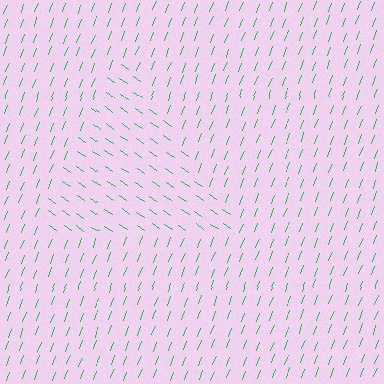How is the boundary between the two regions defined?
The boundary is defined purely by a change in line orientation (approximately 76 degrees difference). All lines are the same color and thickness.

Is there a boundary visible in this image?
Yes, there is a texture boundary formed by a change in line orientation.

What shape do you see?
I see a triangle.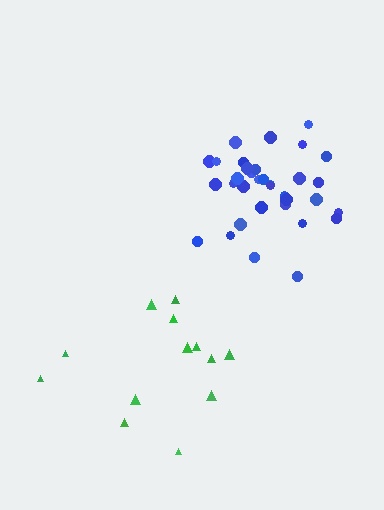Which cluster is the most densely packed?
Blue.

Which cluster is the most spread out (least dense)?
Green.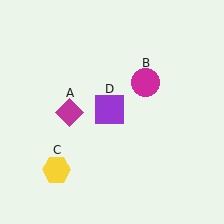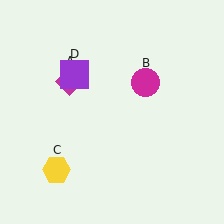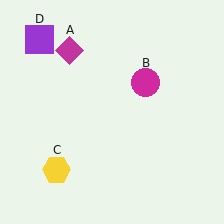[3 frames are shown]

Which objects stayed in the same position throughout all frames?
Magenta circle (object B) and yellow hexagon (object C) remained stationary.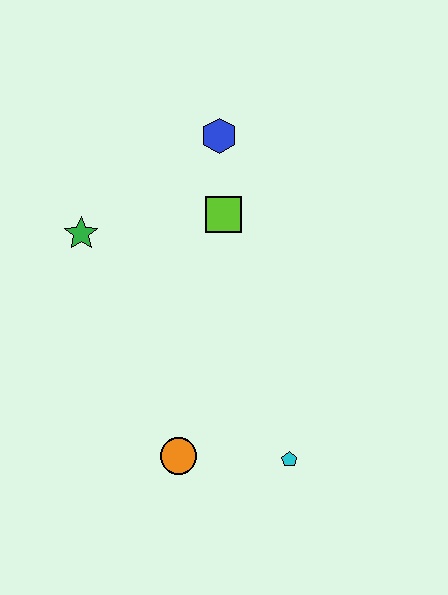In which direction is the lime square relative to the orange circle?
The lime square is above the orange circle.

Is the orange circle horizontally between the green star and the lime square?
Yes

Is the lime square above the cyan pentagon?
Yes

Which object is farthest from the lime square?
The cyan pentagon is farthest from the lime square.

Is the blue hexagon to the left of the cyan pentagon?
Yes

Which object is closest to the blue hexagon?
The lime square is closest to the blue hexagon.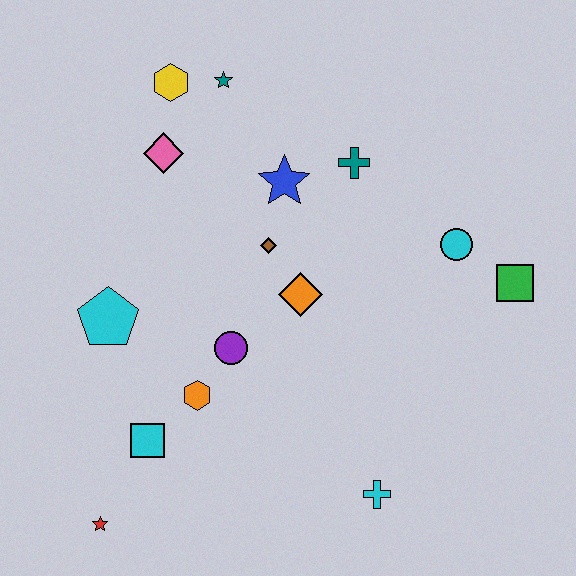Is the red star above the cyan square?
No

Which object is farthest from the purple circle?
The green square is farthest from the purple circle.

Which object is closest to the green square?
The cyan circle is closest to the green square.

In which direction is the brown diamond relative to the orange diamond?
The brown diamond is above the orange diamond.